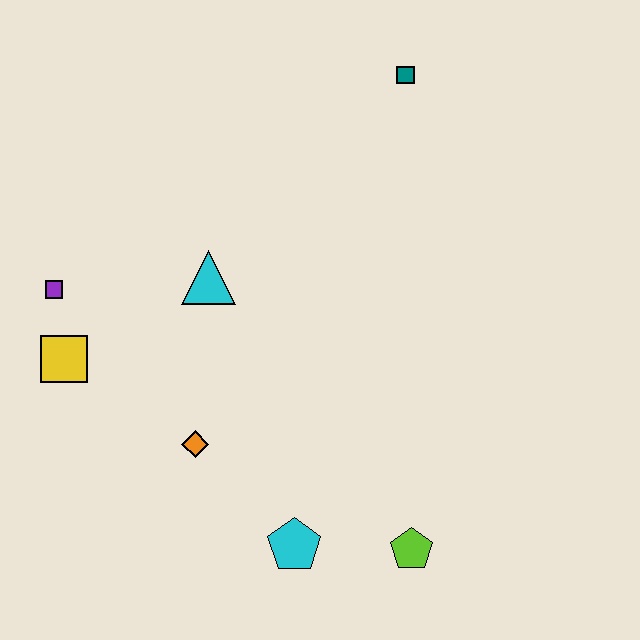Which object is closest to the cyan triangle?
The purple square is closest to the cyan triangle.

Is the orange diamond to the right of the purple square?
Yes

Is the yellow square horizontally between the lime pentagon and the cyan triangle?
No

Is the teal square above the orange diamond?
Yes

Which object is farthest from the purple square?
The lime pentagon is farthest from the purple square.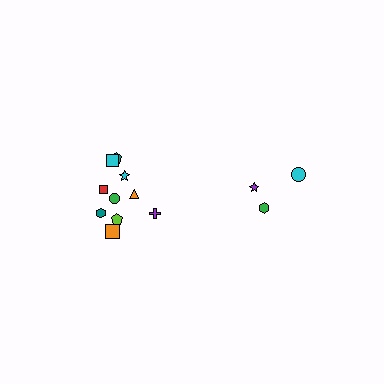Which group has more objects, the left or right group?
The left group.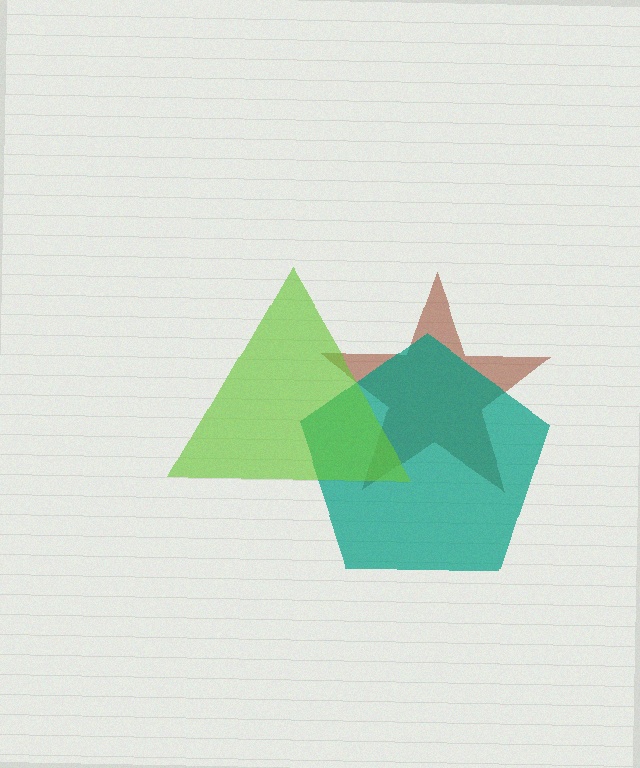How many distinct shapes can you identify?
There are 3 distinct shapes: a brown star, a teal pentagon, a lime triangle.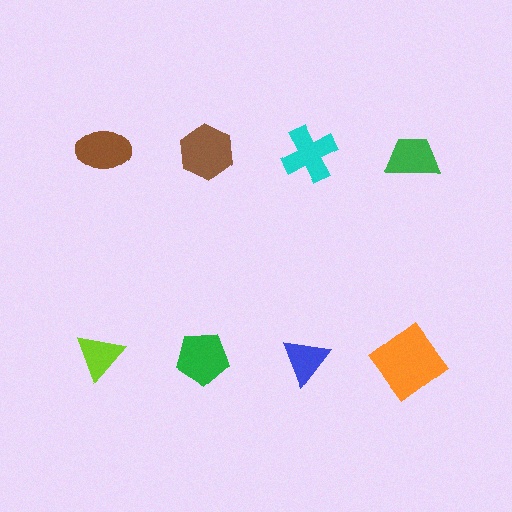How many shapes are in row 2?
4 shapes.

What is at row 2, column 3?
A blue triangle.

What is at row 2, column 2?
A green pentagon.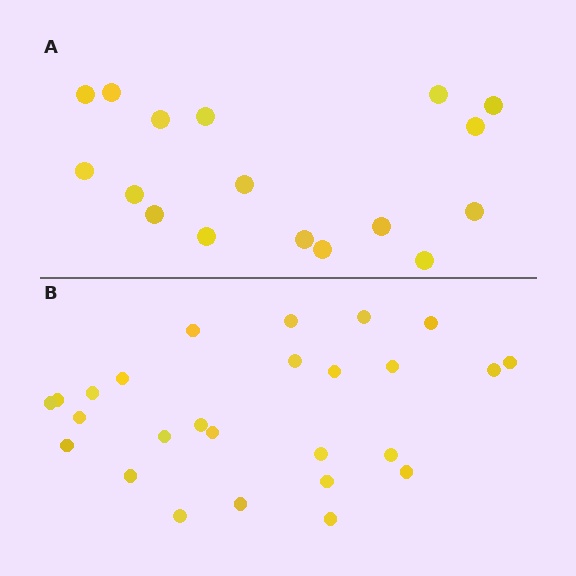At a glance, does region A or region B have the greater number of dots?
Region B (the bottom region) has more dots.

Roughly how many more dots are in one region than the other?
Region B has roughly 8 or so more dots than region A.